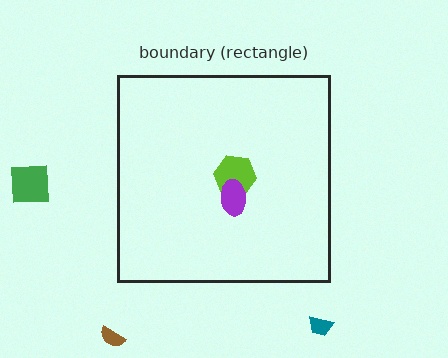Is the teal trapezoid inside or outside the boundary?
Outside.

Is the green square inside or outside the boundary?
Outside.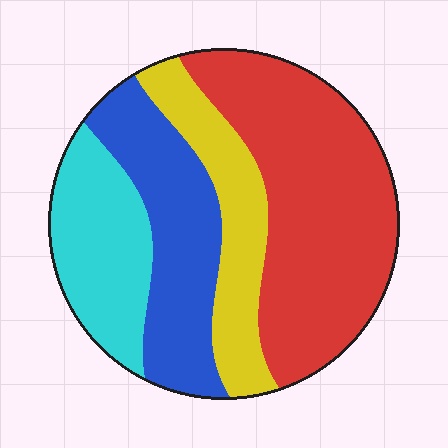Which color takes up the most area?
Red, at roughly 40%.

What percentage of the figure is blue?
Blue takes up about one quarter (1/4) of the figure.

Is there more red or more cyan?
Red.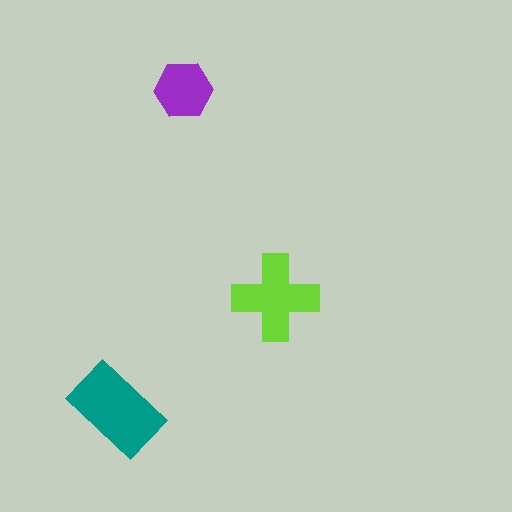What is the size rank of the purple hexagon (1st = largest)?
3rd.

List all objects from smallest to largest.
The purple hexagon, the lime cross, the teal rectangle.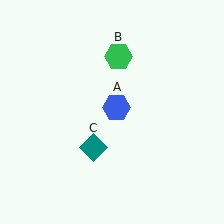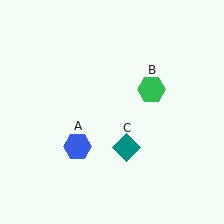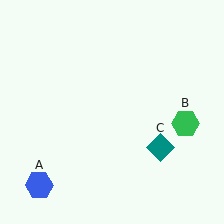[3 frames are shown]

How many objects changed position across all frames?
3 objects changed position: blue hexagon (object A), green hexagon (object B), teal diamond (object C).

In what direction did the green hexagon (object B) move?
The green hexagon (object B) moved down and to the right.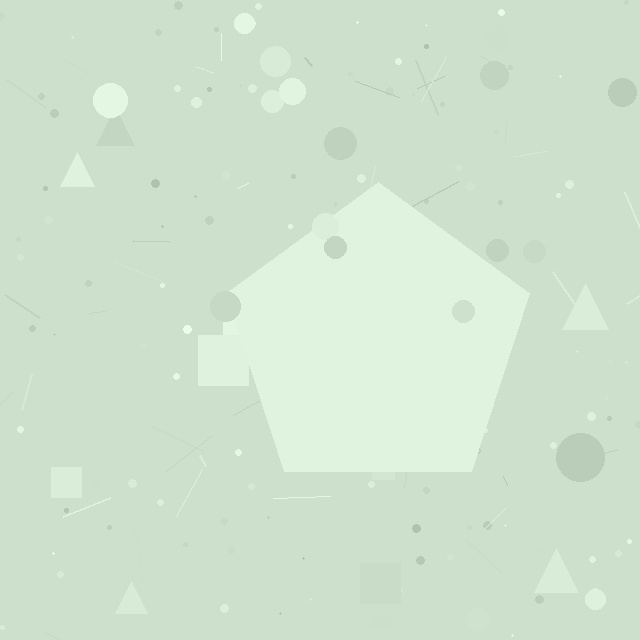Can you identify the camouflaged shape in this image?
The camouflaged shape is a pentagon.